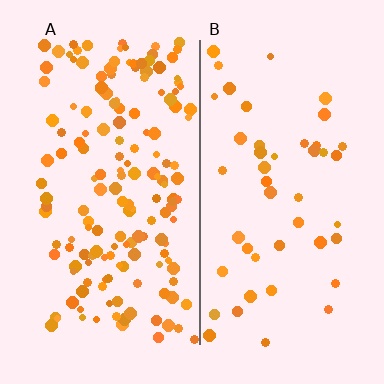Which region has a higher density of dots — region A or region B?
A (the left).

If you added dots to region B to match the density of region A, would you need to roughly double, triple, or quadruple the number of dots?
Approximately quadruple.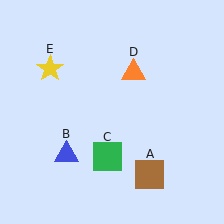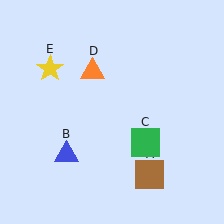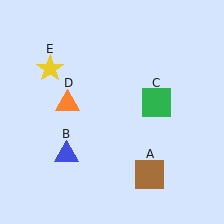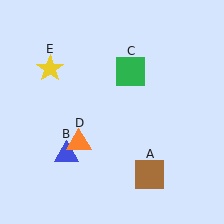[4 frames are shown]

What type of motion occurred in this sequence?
The green square (object C), orange triangle (object D) rotated counterclockwise around the center of the scene.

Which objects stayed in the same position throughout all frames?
Brown square (object A) and blue triangle (object B) and yellow star (object E) remained stationary.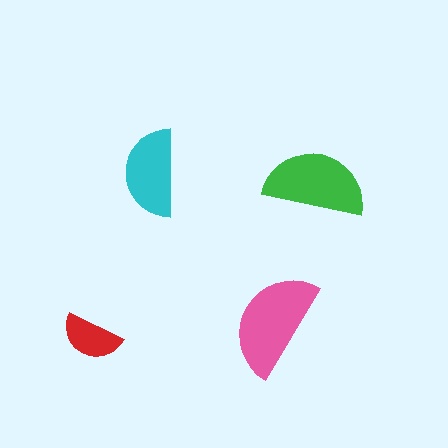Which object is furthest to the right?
The green semicircle is rightmost.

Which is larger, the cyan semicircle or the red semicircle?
The cyan one.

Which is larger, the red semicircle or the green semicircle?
The green one.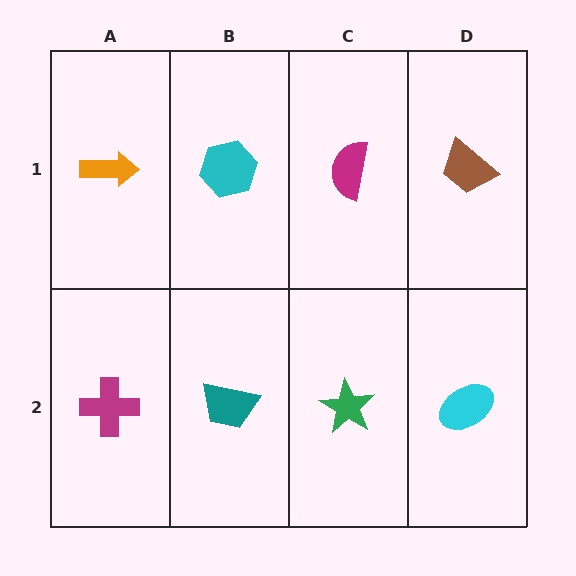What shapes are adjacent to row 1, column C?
A green star (row 2, column C), a cyan hexagon (row 1, column B), a brown trapezoid (row 1, column D).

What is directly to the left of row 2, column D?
A green star.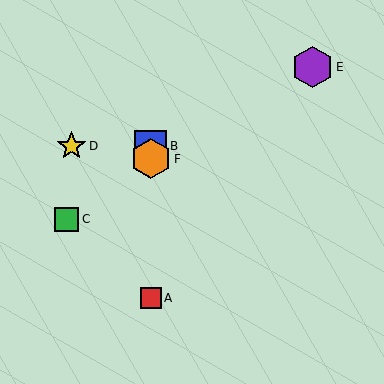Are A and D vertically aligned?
No, A is at x≈151 and D is at x≈71.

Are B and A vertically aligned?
Yes, both are at x≈151.